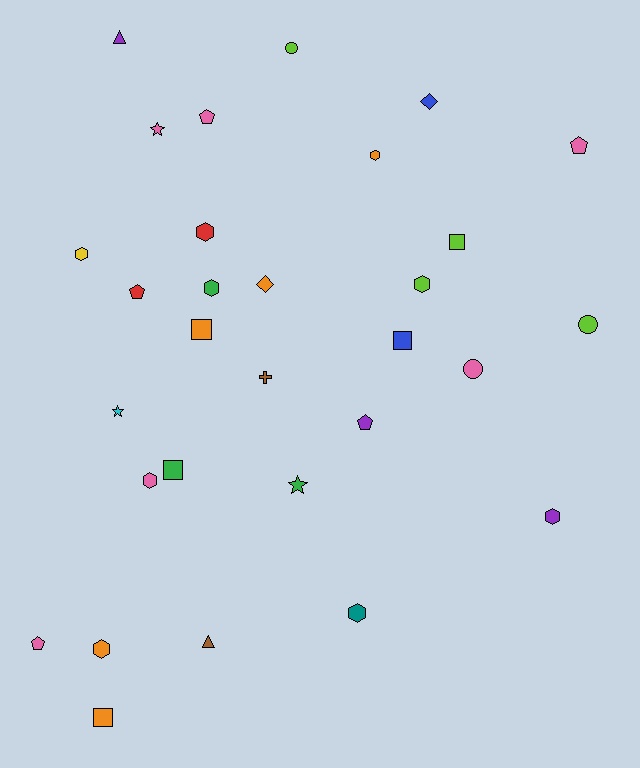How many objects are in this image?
There are 30 objects.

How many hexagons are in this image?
There are 9 hexagons.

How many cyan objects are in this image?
There is 1 cyan object.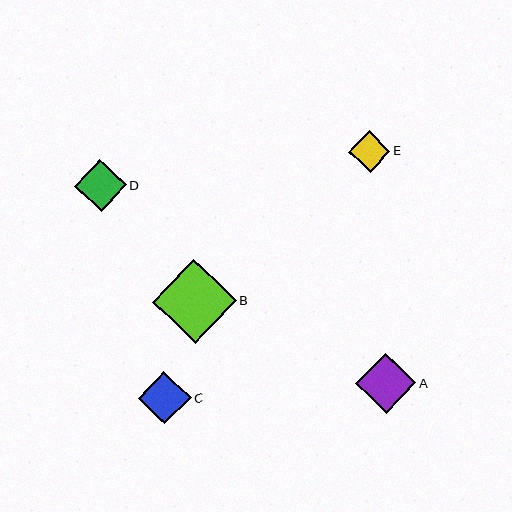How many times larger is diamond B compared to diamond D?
Diamond B is approximately 1.6 times the size of diamond D.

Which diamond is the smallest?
Diamond E is the smallest with a size of approximately 41 pixels.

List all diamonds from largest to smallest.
From largest to smallest: B, A, C, D, E.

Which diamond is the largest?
Diamond B is the largest with a size of approximately 84 pixels.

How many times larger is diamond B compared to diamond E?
Diamond B is approximately 2.0 times the size of diamond E.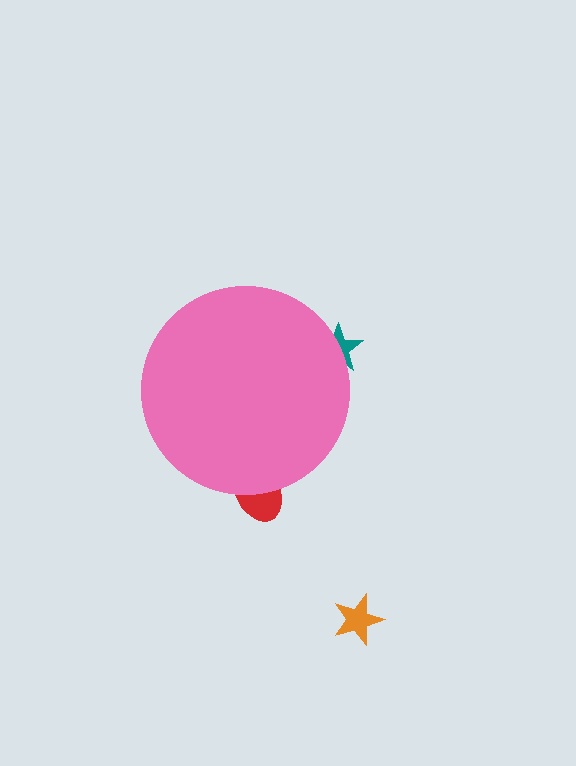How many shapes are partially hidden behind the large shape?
2 shapes are partially hidden.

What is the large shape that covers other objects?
A pink circle.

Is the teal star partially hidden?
Yes, the teal star is partially hidden behind the pink circle.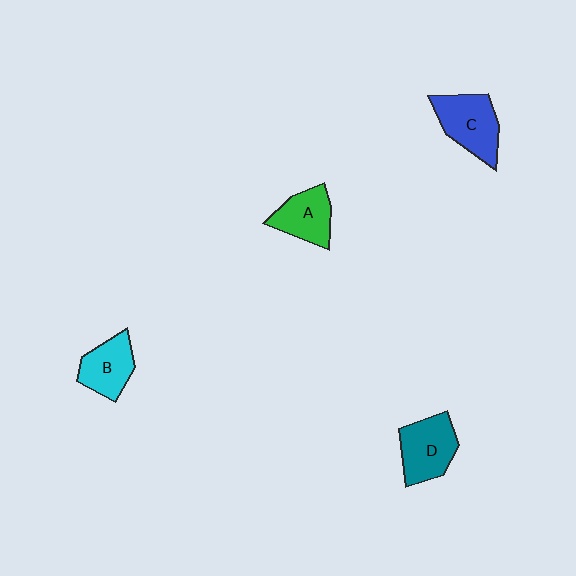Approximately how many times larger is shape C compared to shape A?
Approximately 1.3 times.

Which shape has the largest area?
Shape C (blue).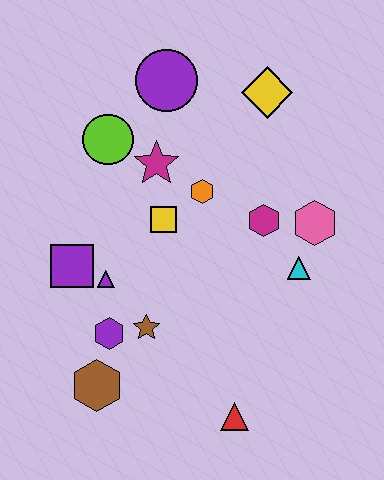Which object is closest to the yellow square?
The orange hexagon is closest to the yellow square.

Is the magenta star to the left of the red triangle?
Yes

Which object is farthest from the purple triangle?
The yellow diamond is farthest from the purple triangle.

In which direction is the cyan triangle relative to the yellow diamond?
The cyan triangle is below the yellow diamond.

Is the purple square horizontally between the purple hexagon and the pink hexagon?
No